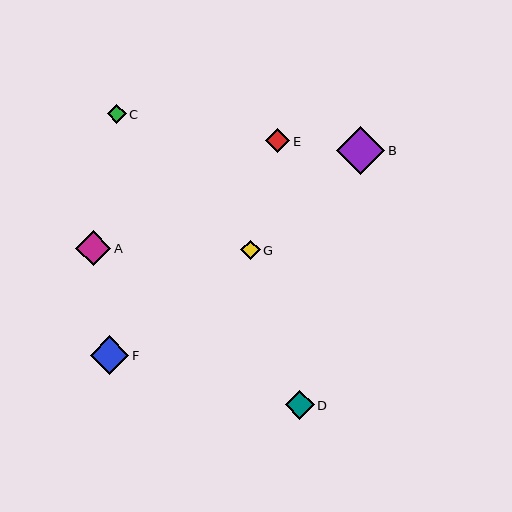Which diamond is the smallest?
Diamond C is the smallest with a size of approximately 19 pixels.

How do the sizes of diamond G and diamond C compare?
Diamond G and diamond C are approximately the same size.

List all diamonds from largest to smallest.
From largest to smallest: B, F, A, D, E, G, C.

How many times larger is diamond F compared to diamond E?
Diamond F is approximately 1.6 times the size of diamond E.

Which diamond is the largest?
Diamond B is the largest with a size of approximately 48 pixels.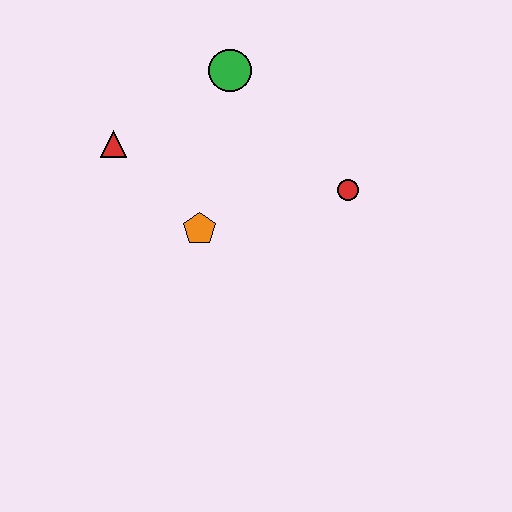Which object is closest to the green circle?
The red triangle is closest to the green circle.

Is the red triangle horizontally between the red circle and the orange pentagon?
No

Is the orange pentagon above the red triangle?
No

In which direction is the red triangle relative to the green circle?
The red triangle is to the left of the green circle.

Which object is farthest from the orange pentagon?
The green circle is farthest from the orange pentagon.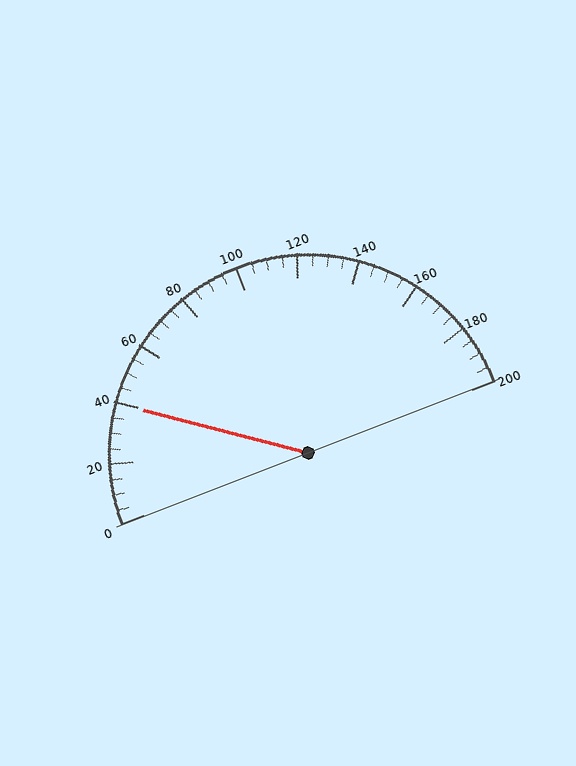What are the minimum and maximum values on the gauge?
The gauge ranges from 0 to 200.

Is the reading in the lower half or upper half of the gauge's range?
The reading is in the lower half of the range (0 to 200).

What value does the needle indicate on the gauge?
The needle indicates approximately 40.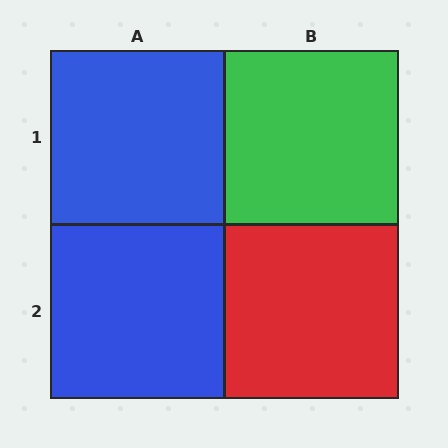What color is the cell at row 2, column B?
Red.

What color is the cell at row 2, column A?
Blue.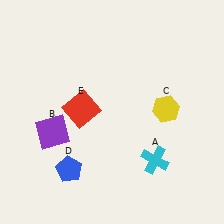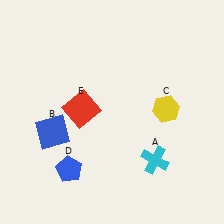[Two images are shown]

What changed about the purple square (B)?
In Image 1, B is purple. In Image 2, it changed to blue.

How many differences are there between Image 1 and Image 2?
There is 1 difference between the two images.